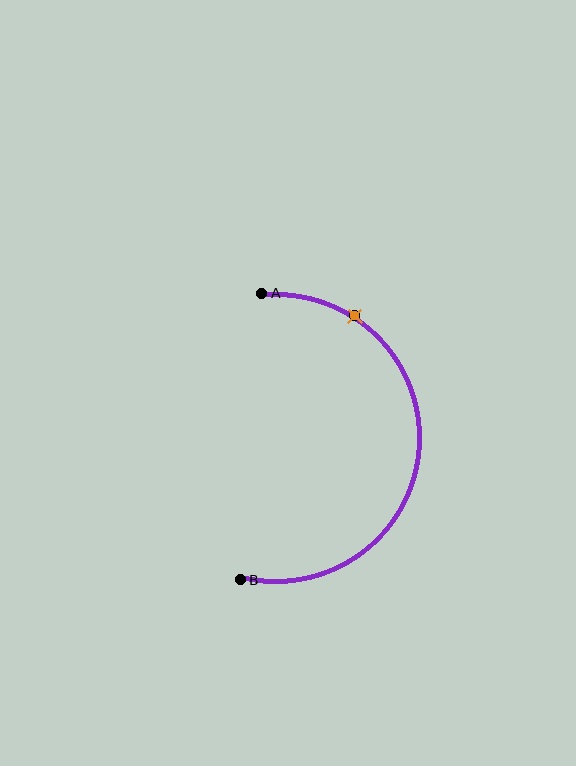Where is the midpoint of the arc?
The arc midpoint is the point on the curve farthest from the straight line joining A and B. It sits to the right of that line.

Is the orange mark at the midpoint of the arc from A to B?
No. The orange mark lies on the arc but is closer to endpoint A. The arc midpoint would be at the point on the curve equidistant along the arc from both A and B.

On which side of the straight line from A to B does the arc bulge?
The arc bulges to the right of the straight line connecting A and B.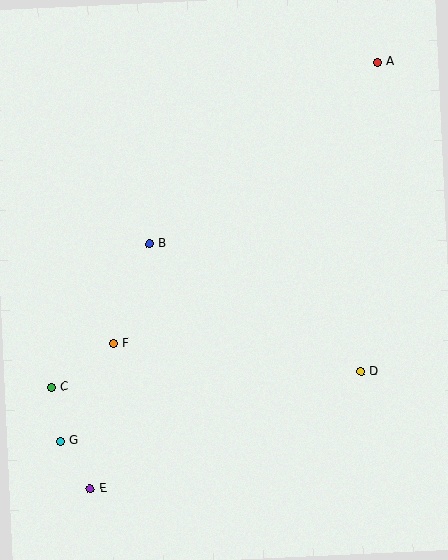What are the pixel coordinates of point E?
Point E is at (90, 489).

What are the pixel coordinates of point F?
Point F is at (113, 344).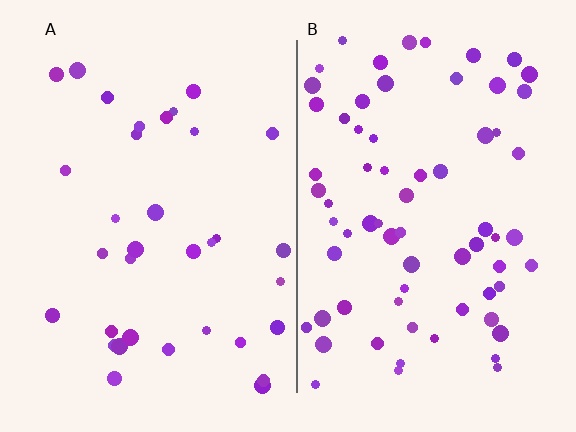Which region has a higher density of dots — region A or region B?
B (the right).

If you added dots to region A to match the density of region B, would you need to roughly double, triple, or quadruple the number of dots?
Approximately double.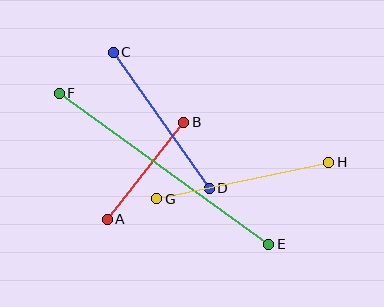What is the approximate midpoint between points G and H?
The midpoint is at approximately (243, 181) pixels.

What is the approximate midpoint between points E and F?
The midpoint is at approximately (164, 169) pixels.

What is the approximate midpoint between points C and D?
The midpoint is at approximately (161, 120) pixels.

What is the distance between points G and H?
The distance is approximately 176 pixels.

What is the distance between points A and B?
The distance is approximately 124 pixels.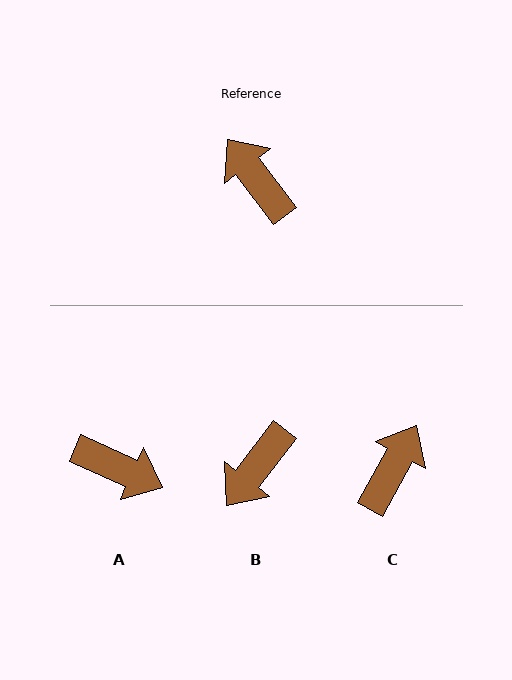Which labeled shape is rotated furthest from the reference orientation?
A, about 151 degrees away.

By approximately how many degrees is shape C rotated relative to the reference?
Approximately 66 degrees clockwise.